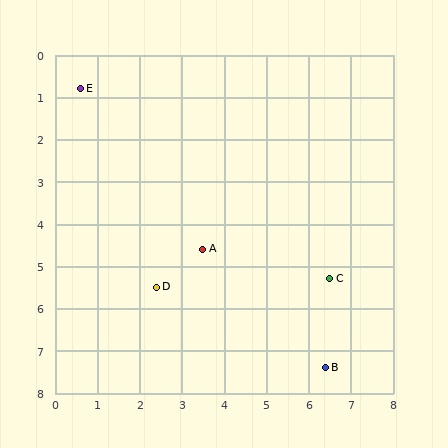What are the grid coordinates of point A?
Point A is at approximately (3.5, 4.6).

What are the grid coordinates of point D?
Point D is at approximately (2.4, 5.5).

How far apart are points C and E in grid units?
Points C and E are about 7.4 grid units apart.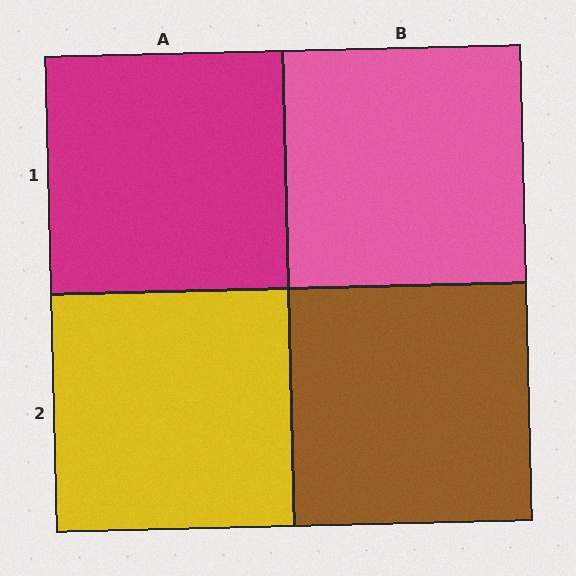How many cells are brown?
1 cell is brown.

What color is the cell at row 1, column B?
Pink.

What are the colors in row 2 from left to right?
Yellow, brown.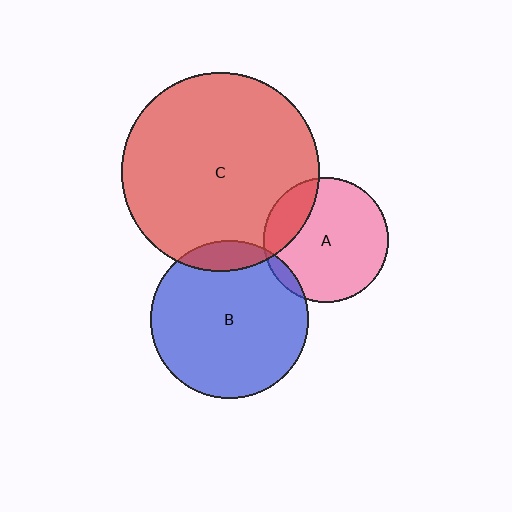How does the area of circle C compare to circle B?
Approximately 1.6 times.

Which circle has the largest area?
Circle C (red).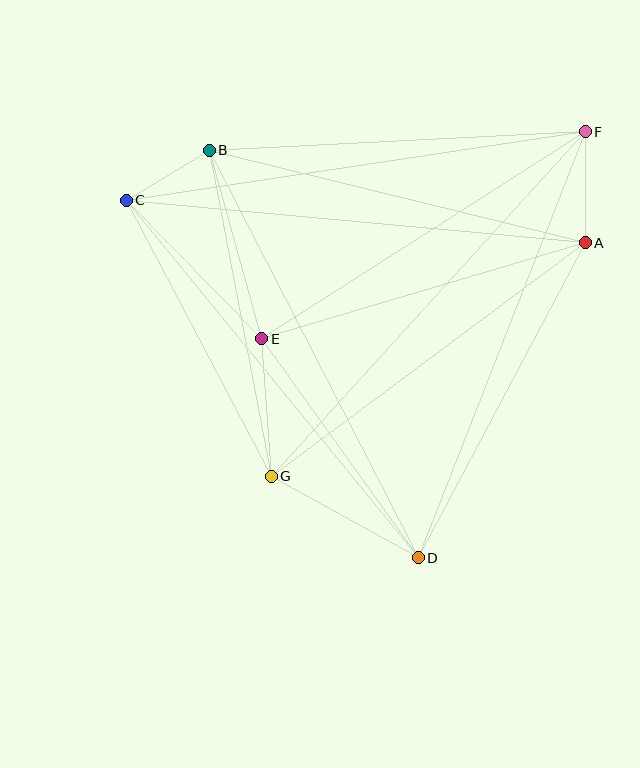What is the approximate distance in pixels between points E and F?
The distance between E and F is approximately 384 pixels.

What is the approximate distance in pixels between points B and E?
The distance between B and E is approximately 196 pixels.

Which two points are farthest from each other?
Points F and G are farthest from each other.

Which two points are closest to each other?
Points B and C are closest to each other.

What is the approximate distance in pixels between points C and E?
The distance between C and E is approximately 194 pixels.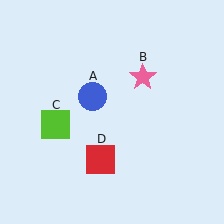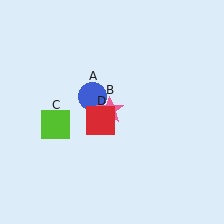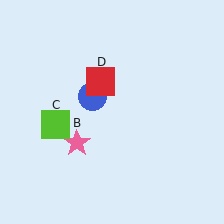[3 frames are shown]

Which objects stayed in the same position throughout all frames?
Blue circle (object A) and lime square (object C) remained stationary.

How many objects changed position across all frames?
2 objects changed position: pink star (object B), red square (object D).